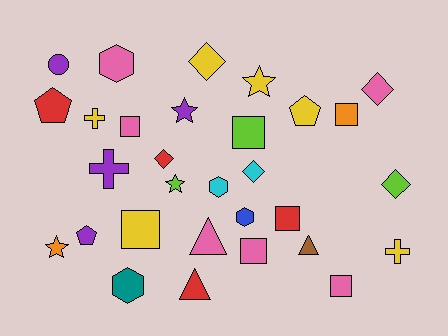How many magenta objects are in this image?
There are no magenta objects.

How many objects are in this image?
There are 30 objects.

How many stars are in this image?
There are 4 stars.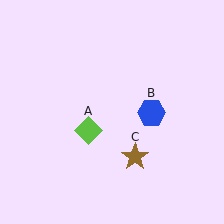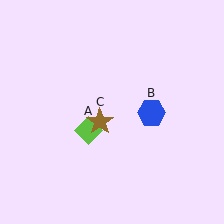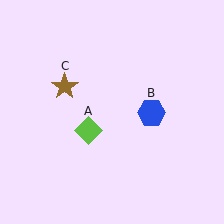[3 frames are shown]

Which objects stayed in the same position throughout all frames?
Lime diamond (object A) and blue hexagon (object B) remained stationary.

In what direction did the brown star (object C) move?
The brown star (object C) moved up and to the left.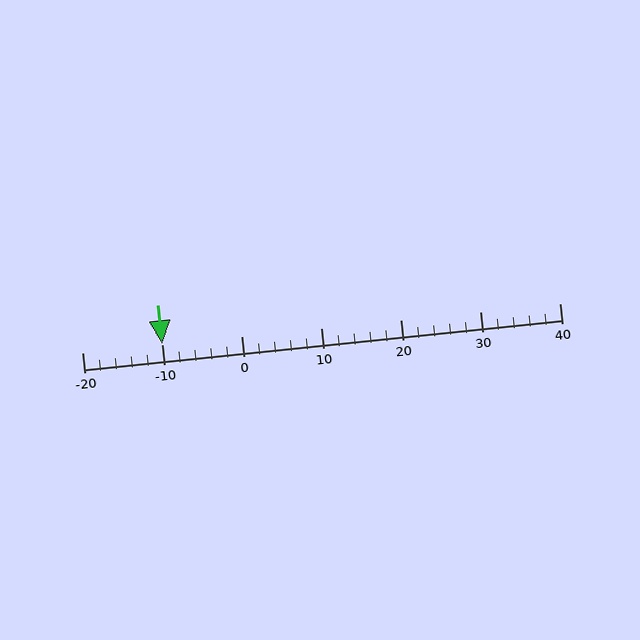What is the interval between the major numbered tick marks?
The major tick marks are spaced 10 units apart.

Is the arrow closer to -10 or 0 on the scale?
The arrow is closer to -10.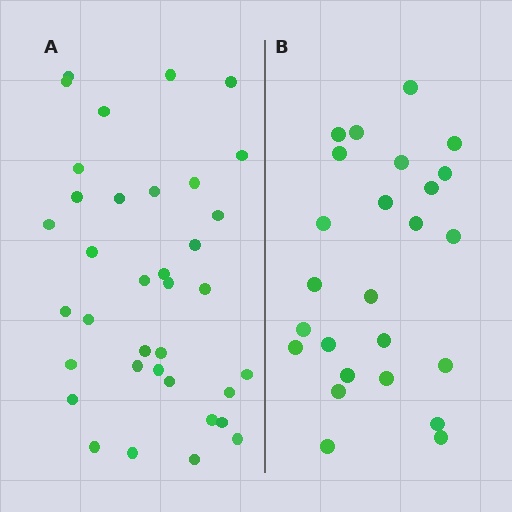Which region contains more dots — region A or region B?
Region A (the left region) has more dots.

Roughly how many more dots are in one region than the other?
Region A has roughly 12 or so more dots than region B.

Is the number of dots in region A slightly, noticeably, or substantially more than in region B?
Region A has noticeably more, but not dramatically so. The ratio is roughly 1.4 to 1.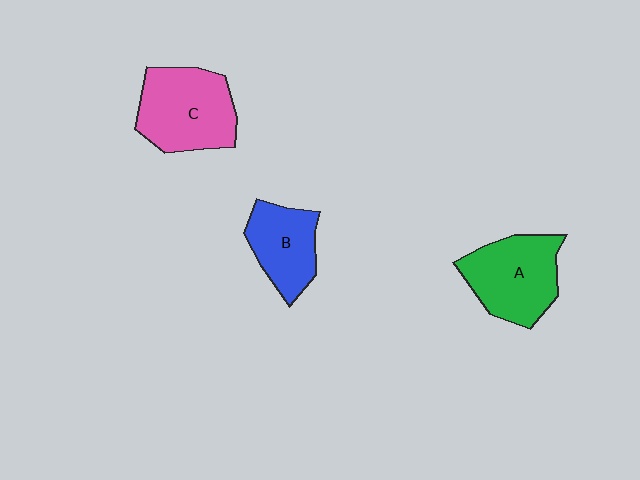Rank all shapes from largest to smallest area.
From largest to smallest: C (pink), A (green), B (blue).